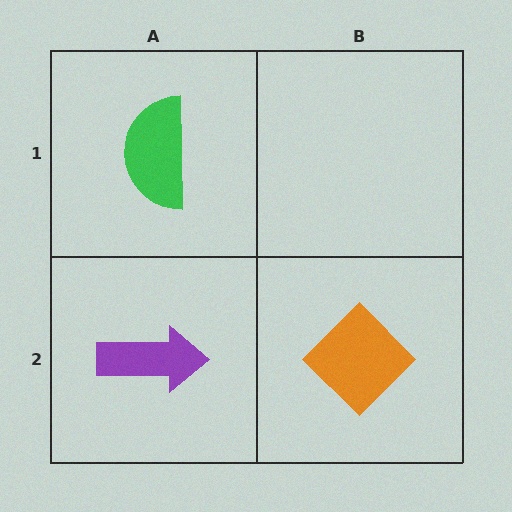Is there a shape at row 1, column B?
No, that cell is empty.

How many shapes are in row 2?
2 shapes.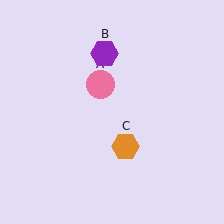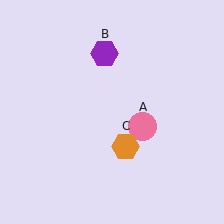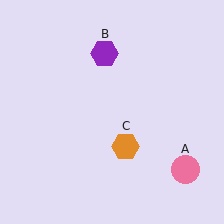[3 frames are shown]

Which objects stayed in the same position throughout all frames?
Purple hexagon (object B) and orange hexagon (object C) remained stationary.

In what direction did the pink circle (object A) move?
The pink circle (object A) moved down and to the right.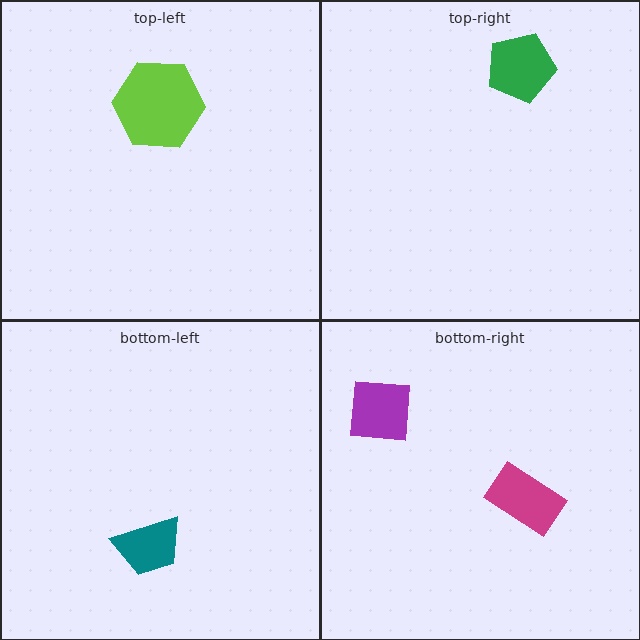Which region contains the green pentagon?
The top-right region.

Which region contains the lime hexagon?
The top-left region.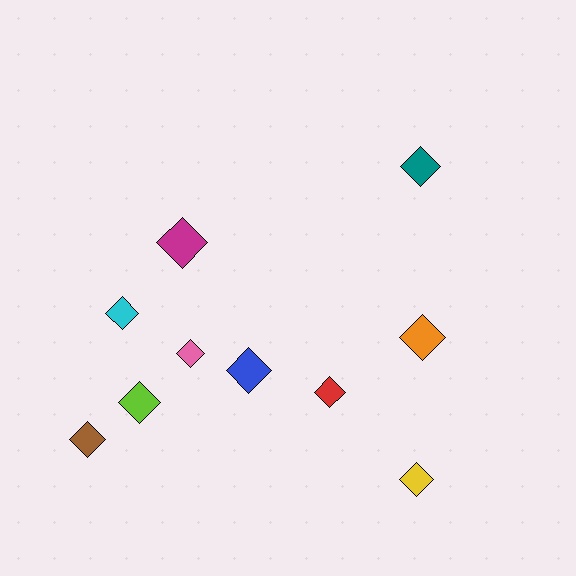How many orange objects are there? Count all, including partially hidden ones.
There is 1 orange object.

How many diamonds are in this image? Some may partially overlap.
There are 10 diamonds.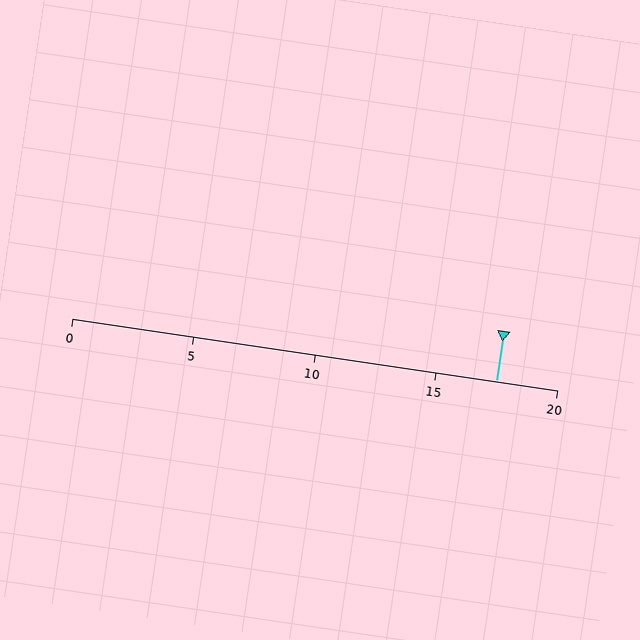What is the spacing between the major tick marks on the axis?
The major ticks are spaced 5 apart.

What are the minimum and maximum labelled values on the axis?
The axis runs from 0 to 20.